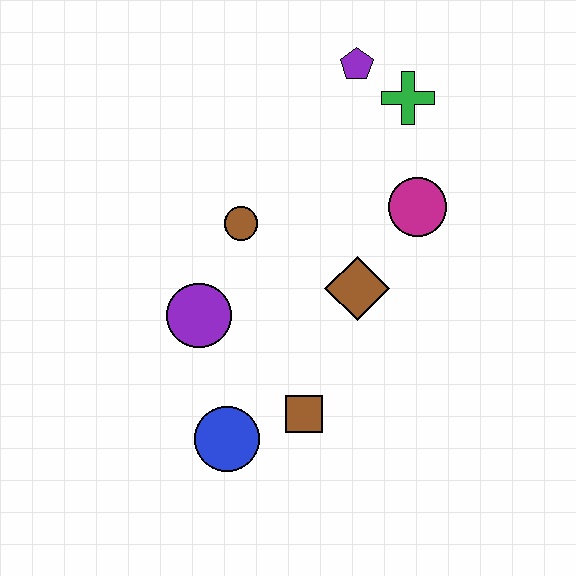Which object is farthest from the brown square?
The purple pentagon is farthest from the brown square.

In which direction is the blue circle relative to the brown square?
The blue circle is to the left of the brown square.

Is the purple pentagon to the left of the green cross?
Yes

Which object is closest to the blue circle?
The brown square is closest to the blue circle.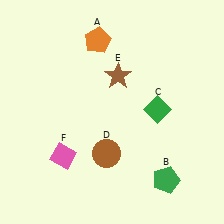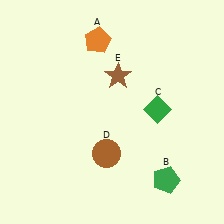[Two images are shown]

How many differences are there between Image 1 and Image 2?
There is 1 difference between the two images.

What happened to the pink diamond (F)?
The pink diamond (F) was removed in Image 2. It was in the bottom-left area of Image 1.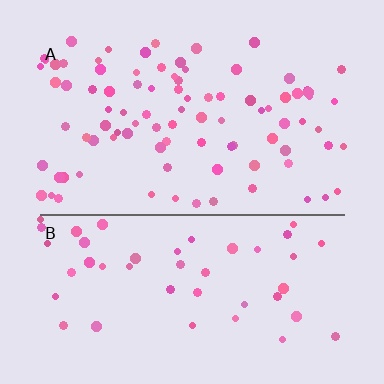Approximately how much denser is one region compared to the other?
Approximately 1.9× — region A over region B.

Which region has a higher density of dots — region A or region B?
A (the top).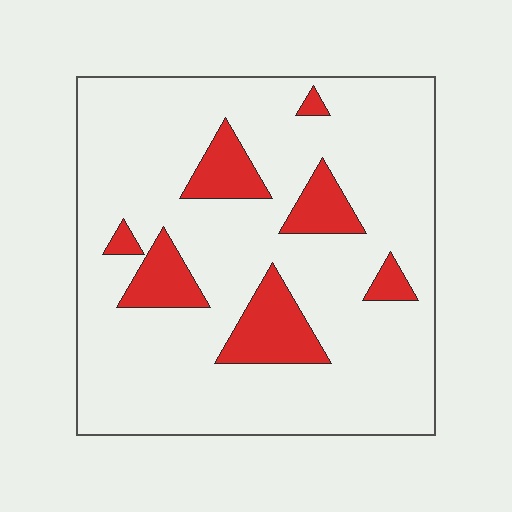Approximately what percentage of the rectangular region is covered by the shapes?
Approximately 15%.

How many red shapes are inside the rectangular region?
7.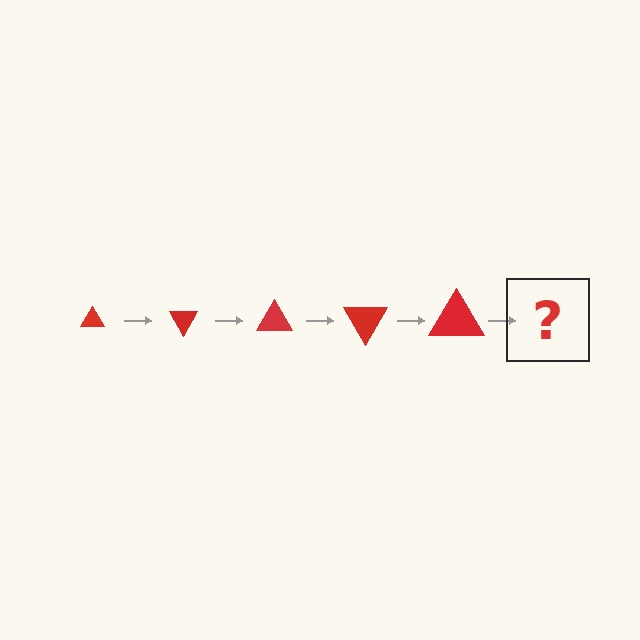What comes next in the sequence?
The next element should be a triangle, larger than the previous one and rotated 300 degrees from the start.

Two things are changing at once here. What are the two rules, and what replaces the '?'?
The two rules are that the triangle grows larger each step and it rotates 60 degrees each step. The '?' should be a triangle, larger than the previous one and rotated 300 degrees from the start.